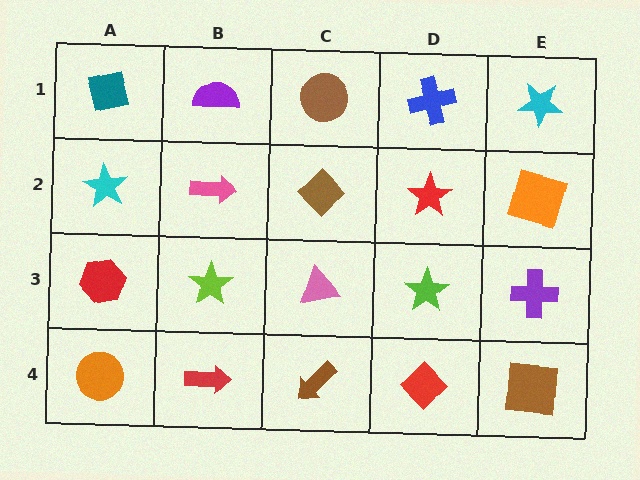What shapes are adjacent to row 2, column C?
A brown circle (row 1, column C), a pink triangle (row 3, column C), a pink arrow (row 2, column B), a red star (row 2, column D).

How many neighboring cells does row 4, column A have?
2.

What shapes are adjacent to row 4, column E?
A purple cross (row 3, column E), a red diamond (row 4, column D).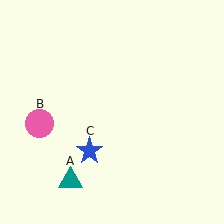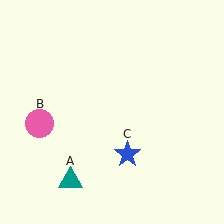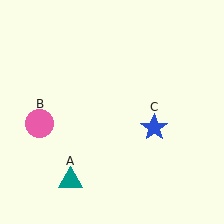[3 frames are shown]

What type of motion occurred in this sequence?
The blue star (object C) rotated counterclockwise around the center of the scene.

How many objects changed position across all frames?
1 object changed position: blue star (object C).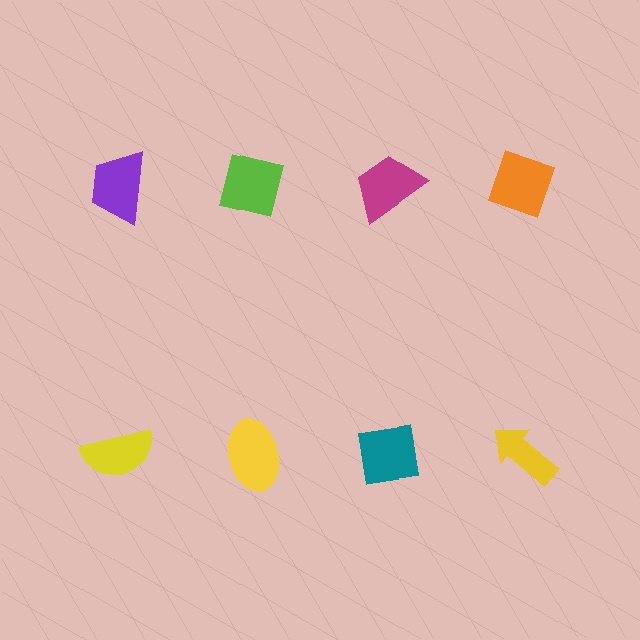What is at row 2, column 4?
A yellow arrow.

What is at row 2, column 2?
A yellow ellipse.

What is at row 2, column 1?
A yellow semicircle.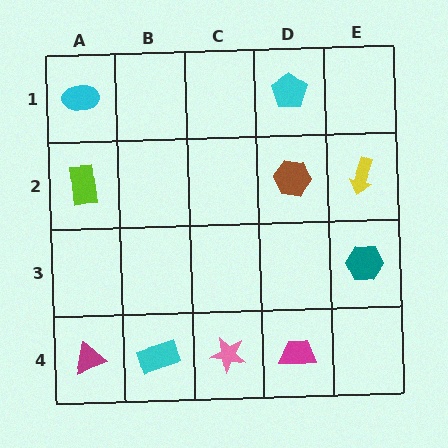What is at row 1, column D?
A cyan pentagon.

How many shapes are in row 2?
3 shapes.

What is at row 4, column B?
A cyan rectangle.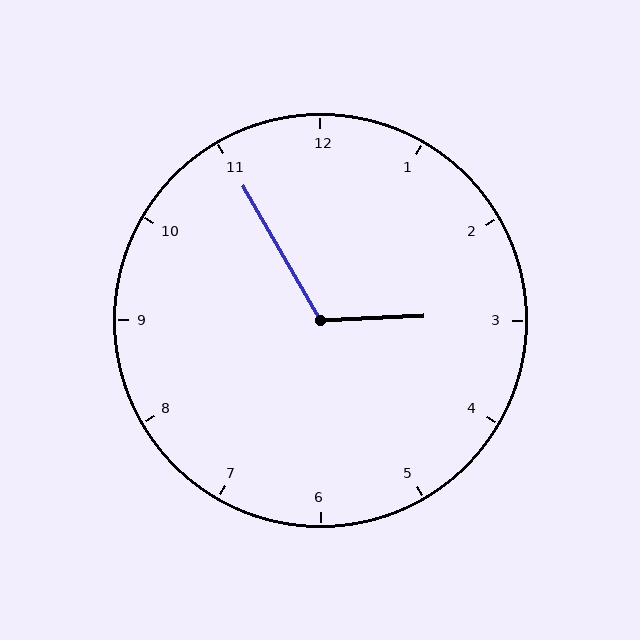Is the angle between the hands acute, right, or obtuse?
It is obtuse.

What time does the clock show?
2:55.